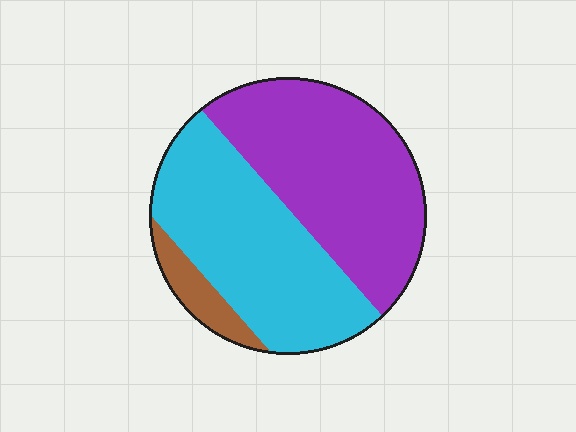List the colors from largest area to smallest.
From largest to smallest: purple, cyan, brown.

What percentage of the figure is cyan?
Cyan takes up between a quarter and a half of the figure.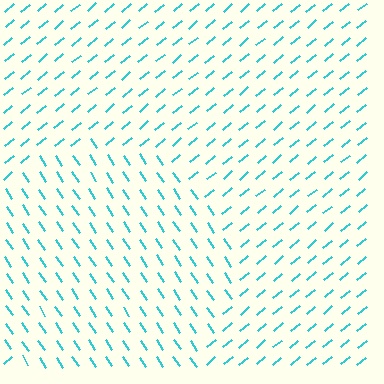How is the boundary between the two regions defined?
The boundary is defined purely by a change in line orientation (approximately 84 degrees difference). All lines are the same color and thickness.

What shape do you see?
I see a circle.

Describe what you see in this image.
The image is filled with small cyan line segments. A circle region in the image has lines oriented differently from the surrounding lines, creating a visible texture boundary.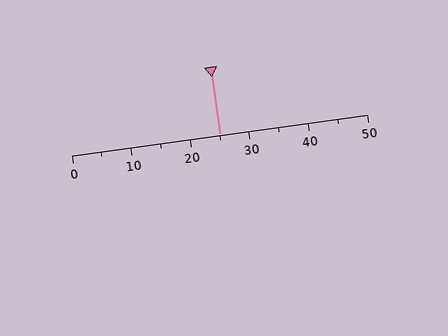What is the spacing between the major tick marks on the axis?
The major ticks are spaced 10 apart.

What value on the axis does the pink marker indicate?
The marker indicates approximately 25.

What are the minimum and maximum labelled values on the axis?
The axis runs from 0 to 50.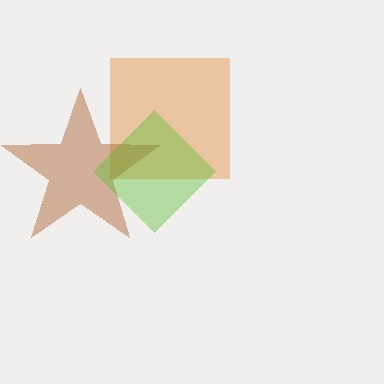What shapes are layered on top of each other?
The layered shapes are: an orange square, a brown star, a lime diamond.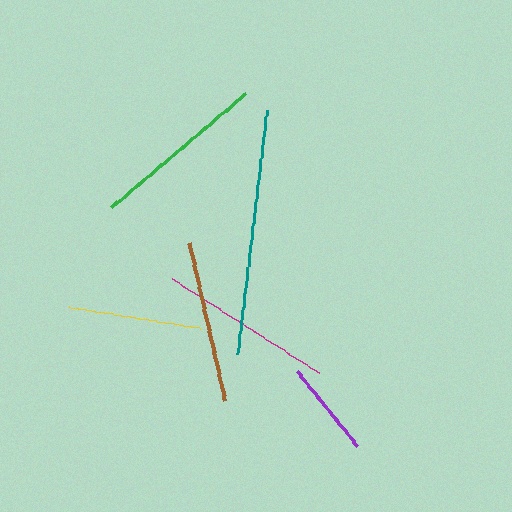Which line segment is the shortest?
The purple line is the shortest at approximately 97 pixels.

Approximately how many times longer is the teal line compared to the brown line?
The teal line is approximately 1.5 times the length of the brown line.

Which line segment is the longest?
The teal line is the longest at approximately 246 pixels.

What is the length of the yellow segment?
The yellow segment is approximately 132 pixels long.